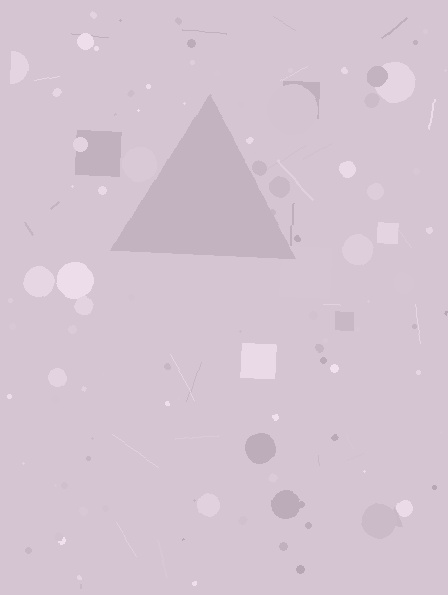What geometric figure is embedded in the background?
A triangle is embedded in the background.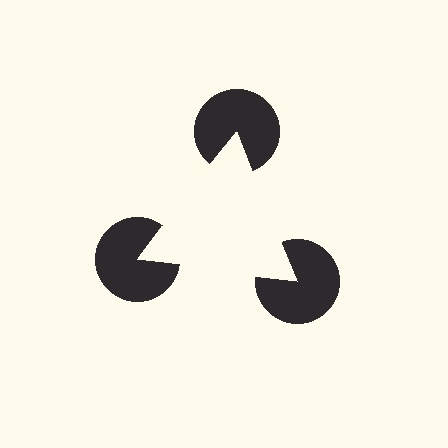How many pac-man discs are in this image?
There are 3 — one at each vertex of the illusory triangle.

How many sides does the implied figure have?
3 sides.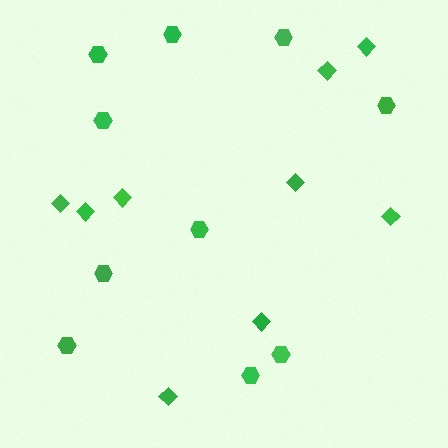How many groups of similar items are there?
There are 2 groups: one group of hexagons (10) and one group of diamonds (9).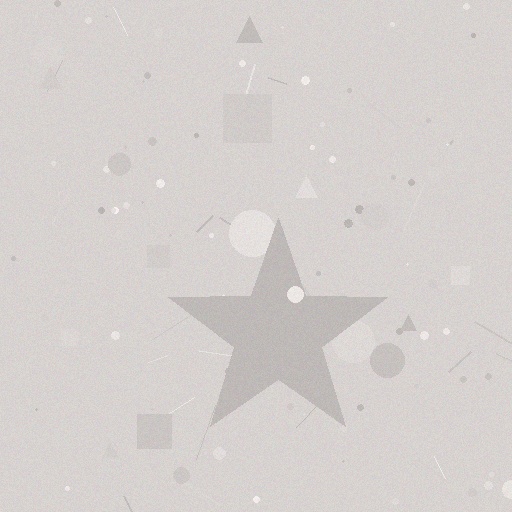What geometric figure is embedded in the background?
A star is embedded in the background.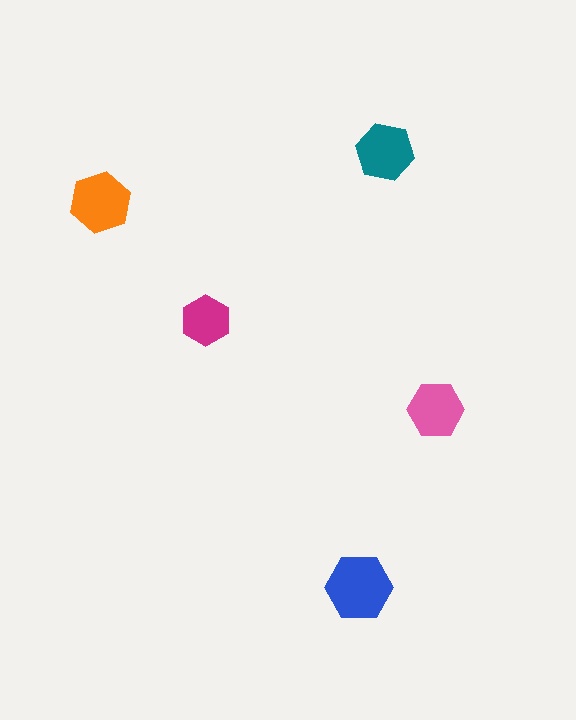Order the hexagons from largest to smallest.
the blue one, the orange one, the teal one, the pink one, the magenta one.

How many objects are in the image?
There are 5 objects in the image.